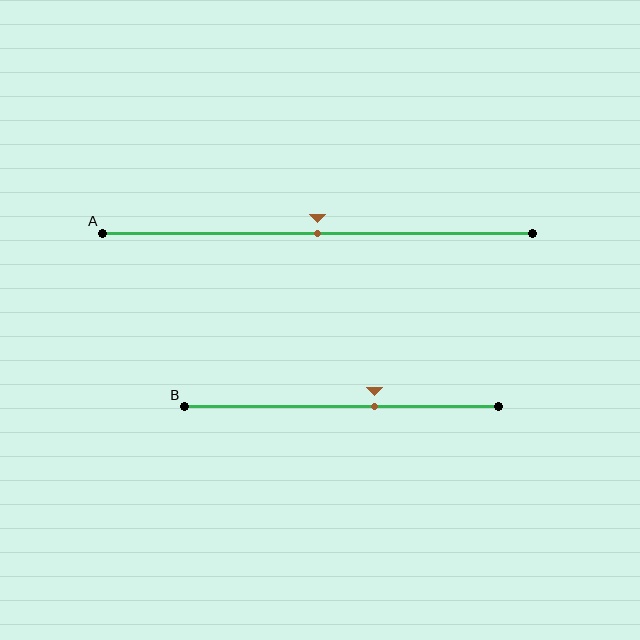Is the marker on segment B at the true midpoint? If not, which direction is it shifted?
No, the marker on segment B is shifted to the right by about 10% of the segment length.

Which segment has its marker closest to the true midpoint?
Segment A has its marker closest to the true midpoint.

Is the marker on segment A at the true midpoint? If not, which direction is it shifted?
Yes, the marker on segment A is at the true midpoint.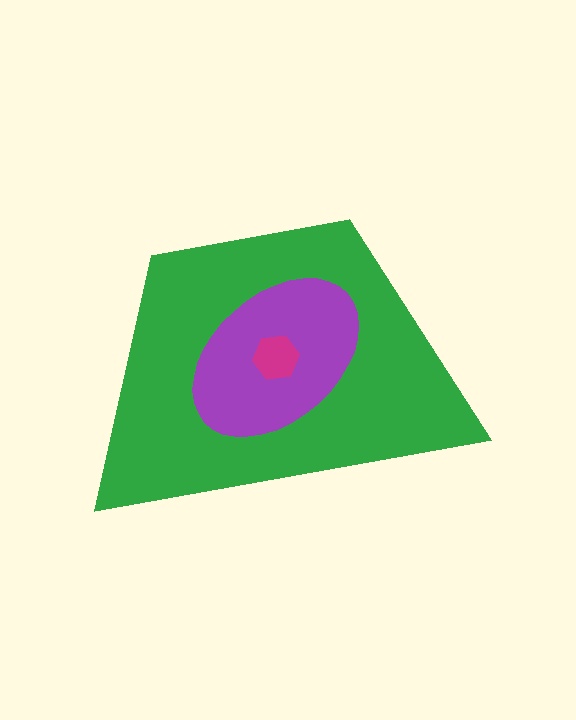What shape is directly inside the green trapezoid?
The purple ellipse.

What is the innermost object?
The magenta hexagon.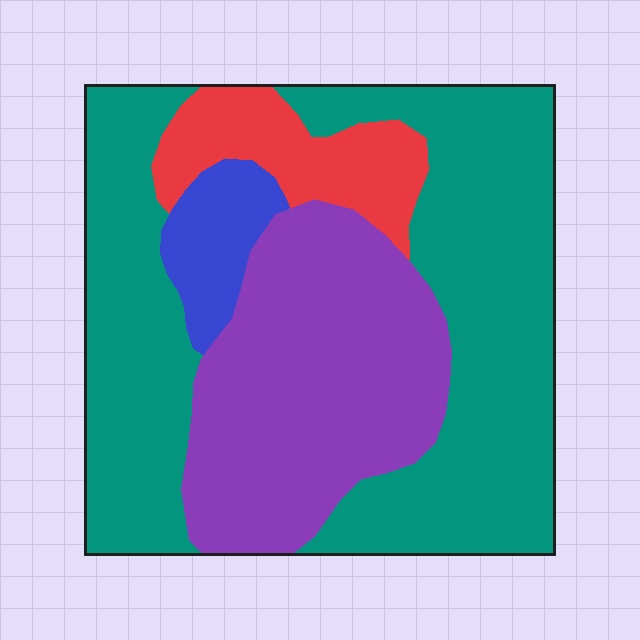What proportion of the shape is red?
Red takes up less than a quarter of the shape.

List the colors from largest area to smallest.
From largest to smallest: teal, purple, red, blue.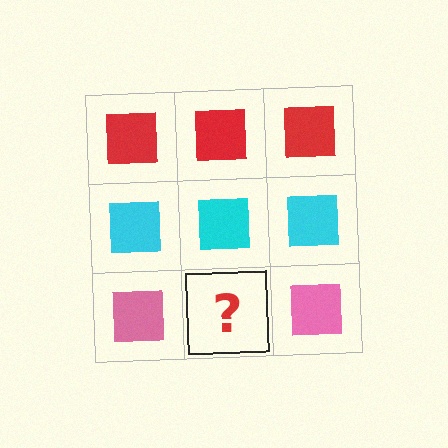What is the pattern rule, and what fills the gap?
The rule is that each row has a consistent color. The gap should be filled with a pink square.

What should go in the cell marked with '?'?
The missing cell should contain a pink square.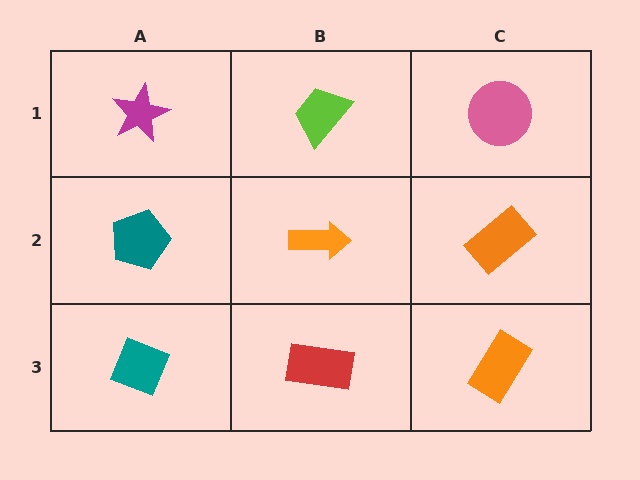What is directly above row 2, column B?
A lime trapezoid.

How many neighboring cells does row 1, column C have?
2.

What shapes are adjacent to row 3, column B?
An orange arrow (row 2, column B), a teal diamond (row 3, column A), an orange rectangle (row 3, column C).